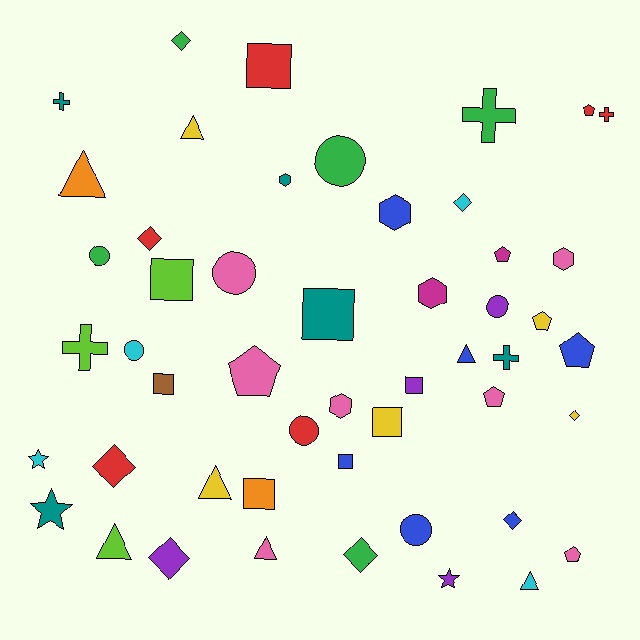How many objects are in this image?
There are 50 objects.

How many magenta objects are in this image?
There are 2 magenta objects.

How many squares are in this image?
There are 8 squares.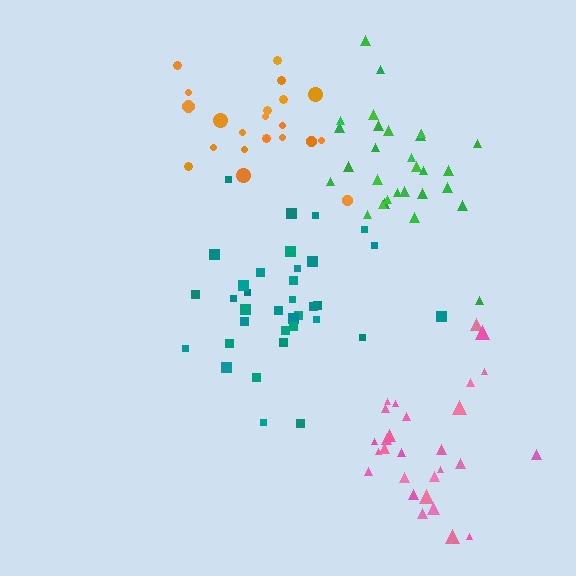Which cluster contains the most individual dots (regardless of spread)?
Teal (35).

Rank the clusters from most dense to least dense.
orange, teal, pink, green.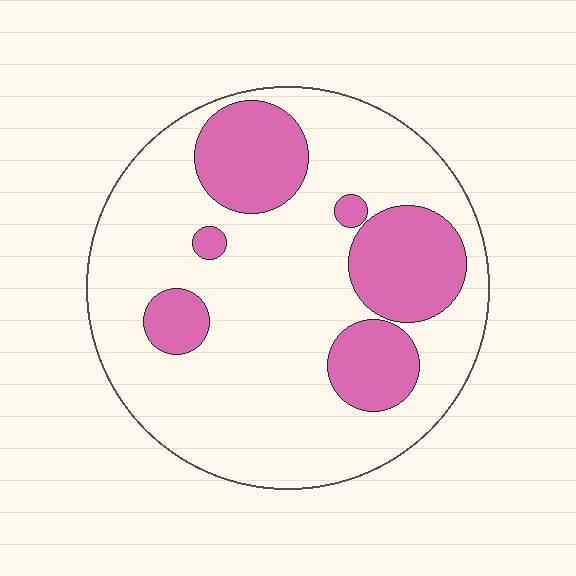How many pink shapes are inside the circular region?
6.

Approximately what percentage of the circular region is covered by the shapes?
Approximately 25%.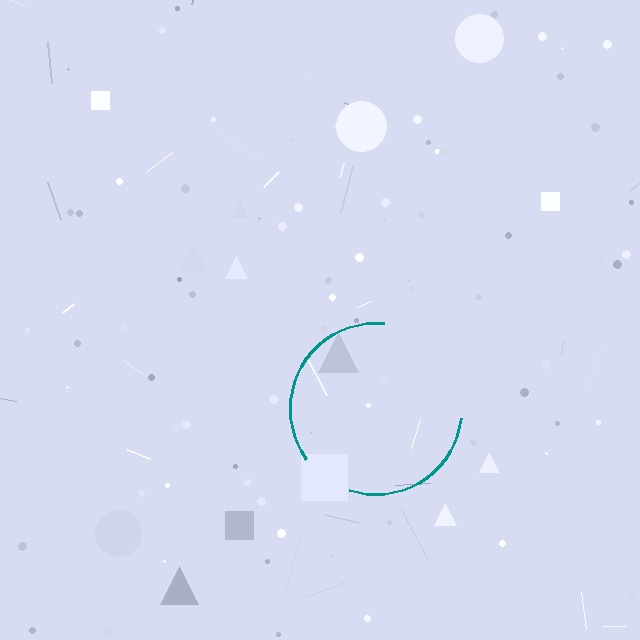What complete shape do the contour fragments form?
The contour fragments form a circle.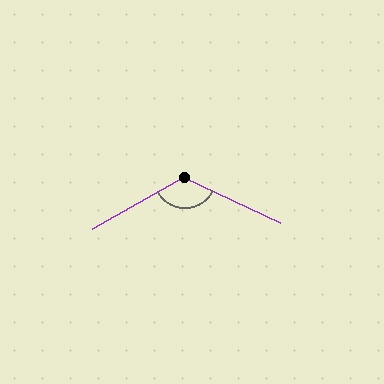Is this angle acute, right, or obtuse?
It is obtuse.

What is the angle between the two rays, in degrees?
Approximately 125 degrees.